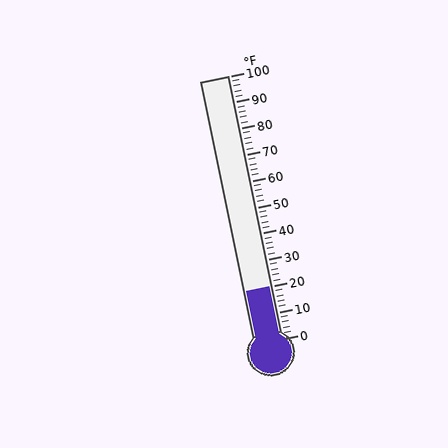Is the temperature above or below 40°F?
The temperature is below 40°F.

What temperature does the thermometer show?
The thermometer shows approximately 20°F.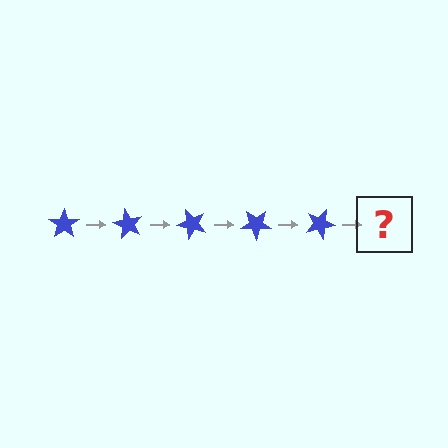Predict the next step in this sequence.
The next step is a blue star rotated 300 degrees.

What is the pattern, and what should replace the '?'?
The pattern is that the star rotates 60 degrees each step. The '?' should be a blue star rotated 300 degrees.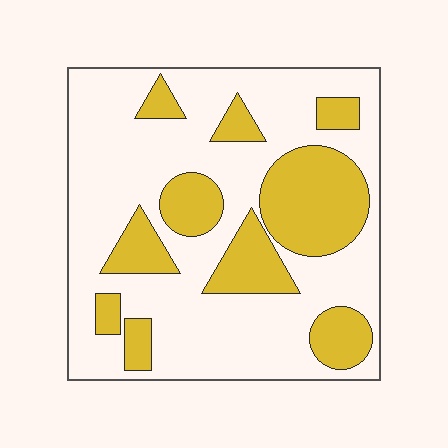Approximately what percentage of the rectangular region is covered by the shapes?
Approximately 30%.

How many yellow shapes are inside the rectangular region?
10.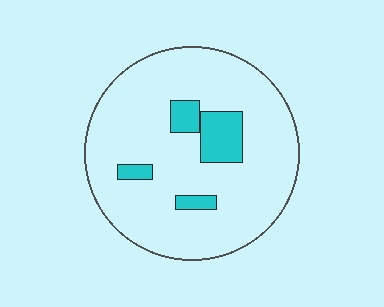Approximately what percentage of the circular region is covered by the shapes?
Approximately 10%.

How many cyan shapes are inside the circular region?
4.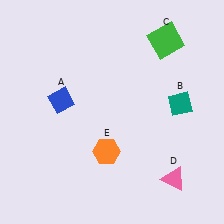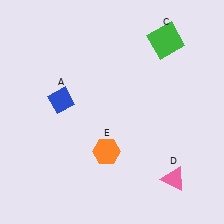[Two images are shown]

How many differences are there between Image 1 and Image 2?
There is 1 difference between the two images.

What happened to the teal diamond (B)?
The teal diamond (B) was removed in Image 2. It was in the top-right area of Image 1.